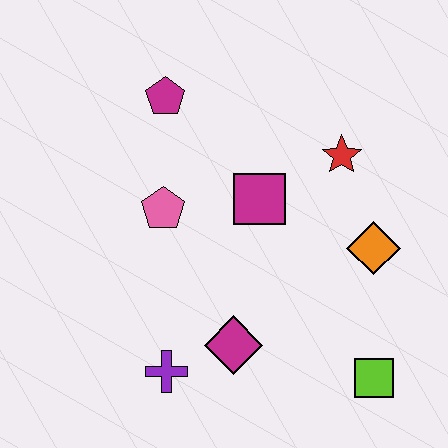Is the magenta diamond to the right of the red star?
No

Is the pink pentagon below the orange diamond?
No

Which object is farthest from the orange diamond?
The magenta pentagon is farthest from the orange diamond.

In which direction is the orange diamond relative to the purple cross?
The orange diamond is to the right of the purple cross.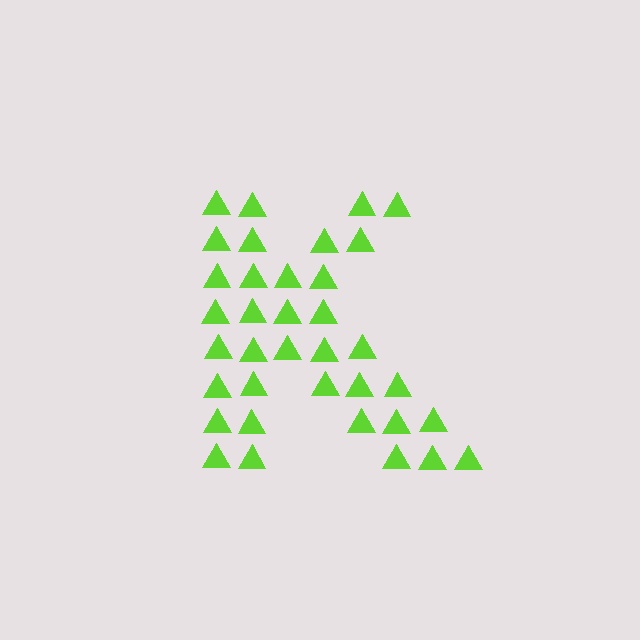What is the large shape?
The large shape is the letter K.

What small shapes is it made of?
It is made of small triangles.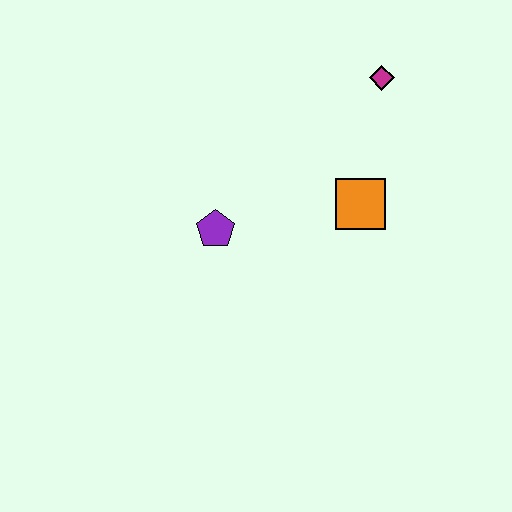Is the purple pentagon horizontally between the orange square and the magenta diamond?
No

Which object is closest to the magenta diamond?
The orange square is closest to the magenta diamond.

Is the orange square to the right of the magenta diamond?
No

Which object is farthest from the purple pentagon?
The magenta diamond is farthest from the purple pentagon.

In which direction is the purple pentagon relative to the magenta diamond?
The purple pentagon is to the left of the magenta diamond.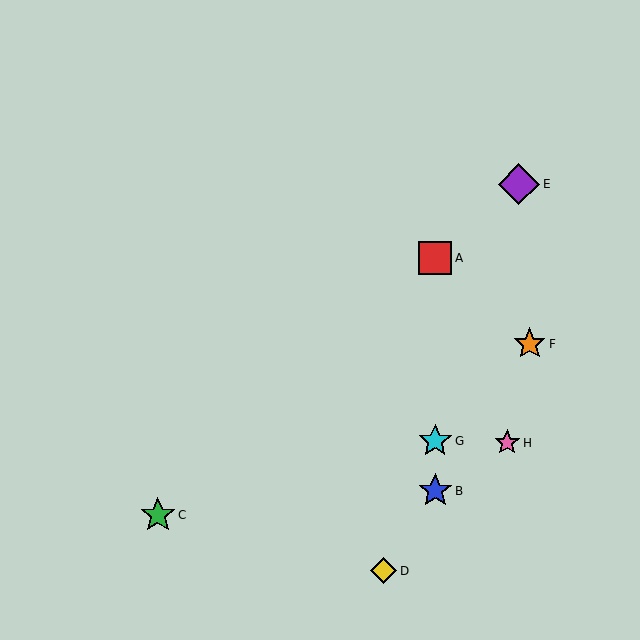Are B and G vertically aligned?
Yes, both are at x≈435.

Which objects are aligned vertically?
Objects A, B, G are aligned vertically.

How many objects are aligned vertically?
3 objects (A, B, G) are aligned vertically.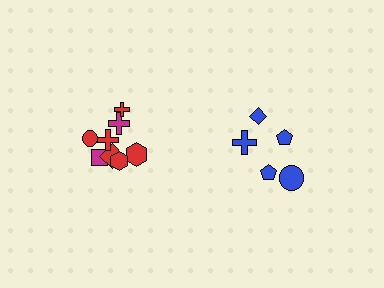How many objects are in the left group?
There are 8 objects.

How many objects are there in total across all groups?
There are 13 objects.